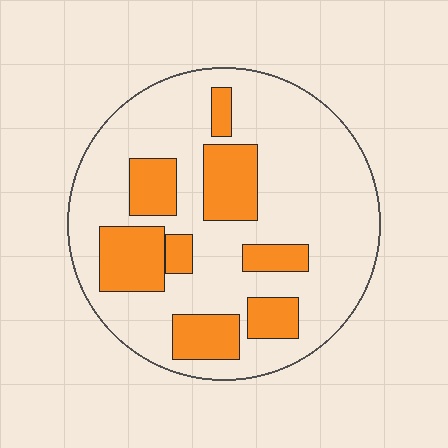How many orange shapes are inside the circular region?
8.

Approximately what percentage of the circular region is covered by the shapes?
Approximately 25%.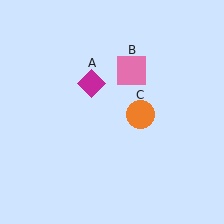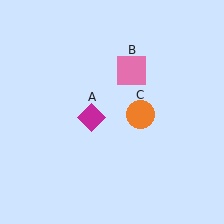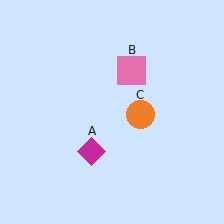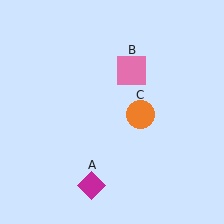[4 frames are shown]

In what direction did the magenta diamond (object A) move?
The magenta diamond (object A) moved down.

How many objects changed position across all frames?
1 object changed position: magenta diamond (object A).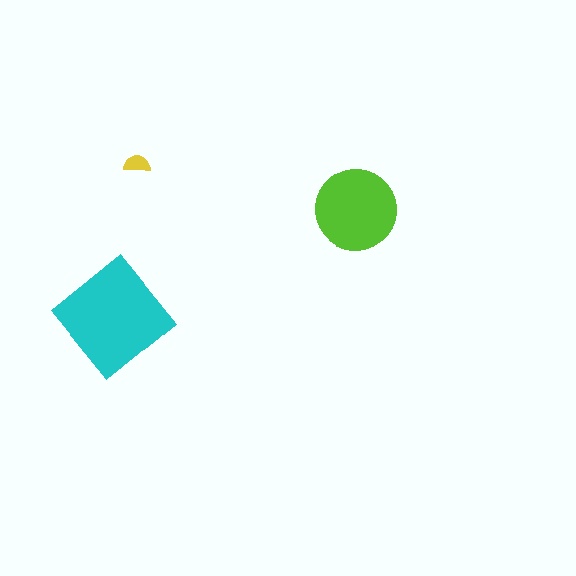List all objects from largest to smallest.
The cyan diamond, the lime circle, the yellow semicircle.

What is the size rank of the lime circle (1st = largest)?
2nd.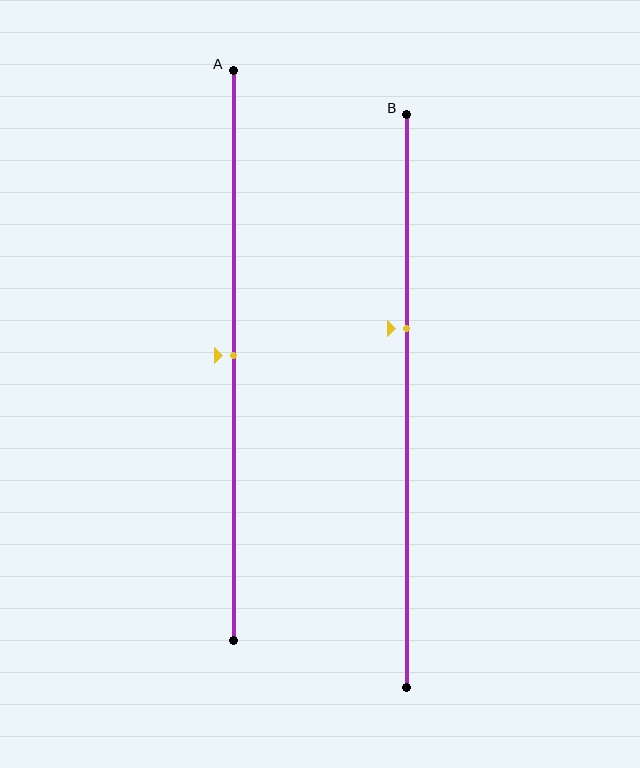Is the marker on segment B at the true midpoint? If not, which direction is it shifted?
No, the marker on segment B is shifted upward by about 13% of the segment length.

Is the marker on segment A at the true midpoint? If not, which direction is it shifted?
Yes, the marker on segment A is at the true midpoint.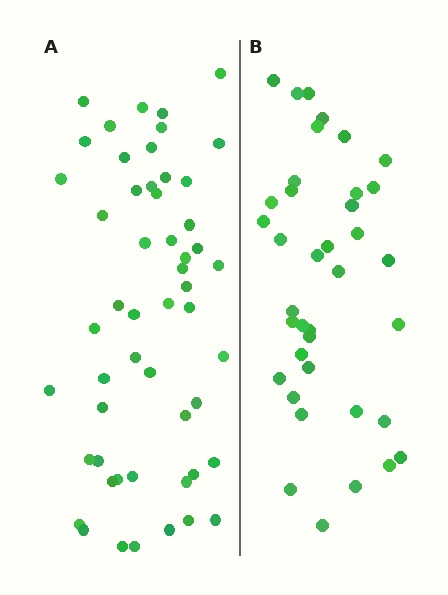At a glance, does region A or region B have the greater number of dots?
Region A (the left region) has more dots.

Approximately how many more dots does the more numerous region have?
Region A has approximately 15 more dots than region B.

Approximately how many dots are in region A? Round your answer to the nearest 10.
About 50 dots. (The exact count is 53, which rounds to 50.)